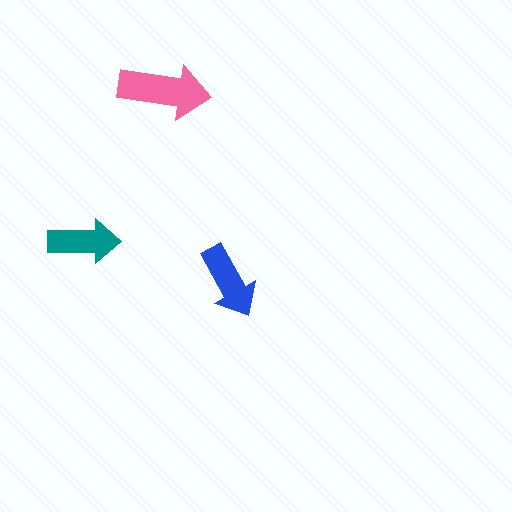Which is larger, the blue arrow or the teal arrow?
The blue one.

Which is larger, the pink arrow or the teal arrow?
The pink one.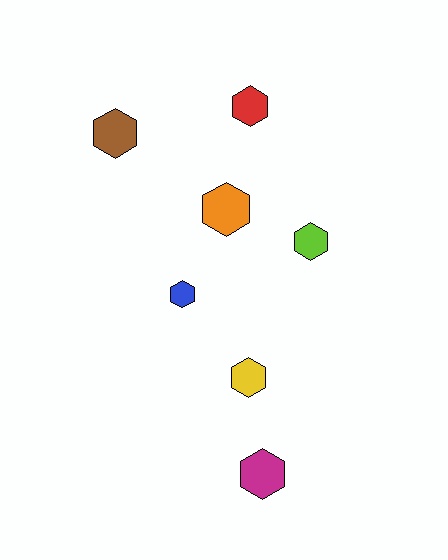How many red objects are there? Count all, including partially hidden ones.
There is 1 red object.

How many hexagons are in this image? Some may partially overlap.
There are 7 hexagons.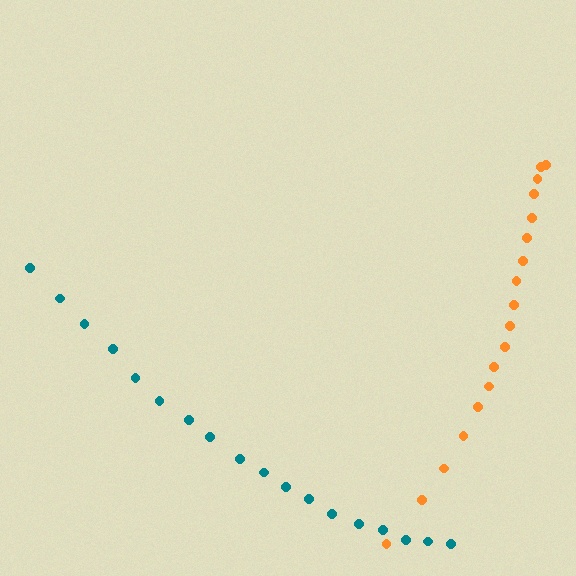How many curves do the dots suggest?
There are 2 distinct paths.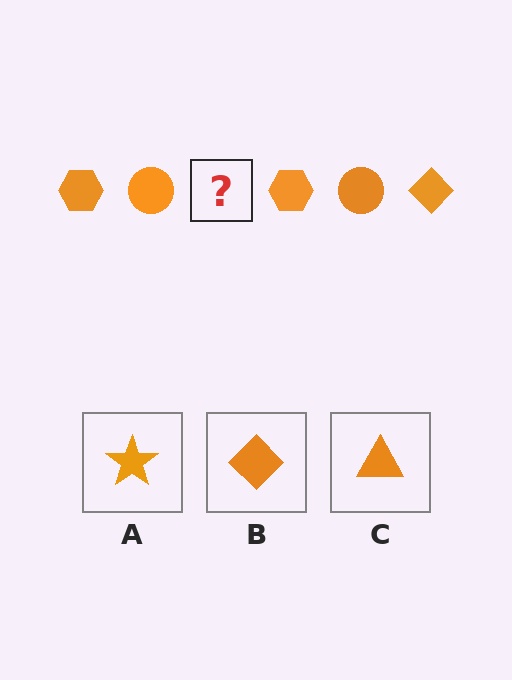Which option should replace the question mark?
Option B.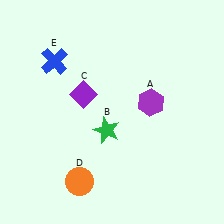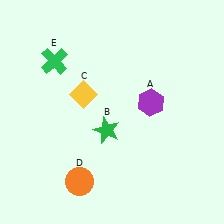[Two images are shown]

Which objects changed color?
C changed from purple to yellow. E changed from blue to green.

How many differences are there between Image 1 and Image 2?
There are 2 differences between the two images.